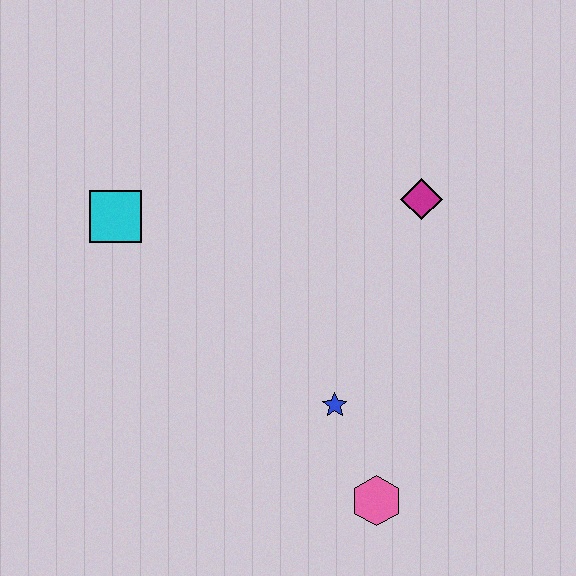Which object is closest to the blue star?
The pink hexagon is closest to the blue star.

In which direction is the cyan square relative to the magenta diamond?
The cyan square is to the left of the magenta diamond.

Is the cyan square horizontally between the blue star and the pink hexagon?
No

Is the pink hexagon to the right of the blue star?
Yes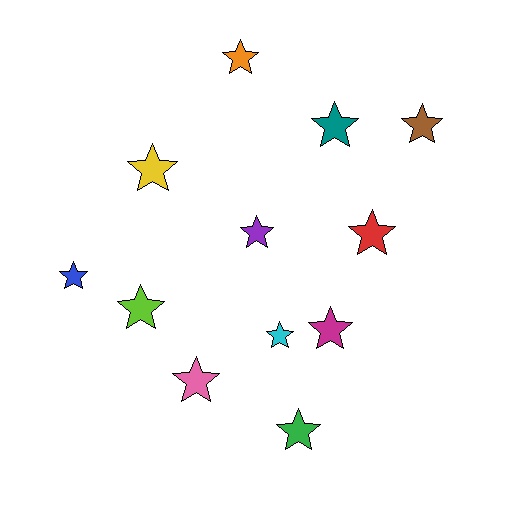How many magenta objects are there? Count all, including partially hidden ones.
There is 1 magenta object.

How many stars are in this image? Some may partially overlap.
There are 12 stars.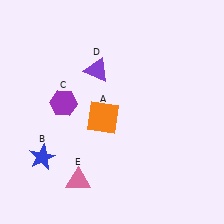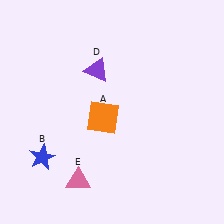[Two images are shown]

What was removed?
The purple hexagon (C) was removed in Image 2.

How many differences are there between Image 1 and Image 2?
There is 1 difference between the two images.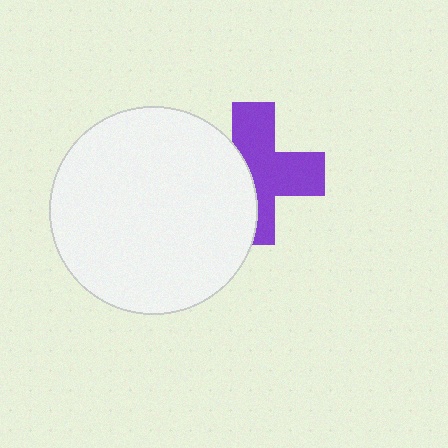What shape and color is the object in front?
The object in front is a white circle.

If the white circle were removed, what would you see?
You would see the complete purple cross.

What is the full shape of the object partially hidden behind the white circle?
The partially hidden object is a purple cross.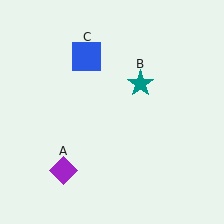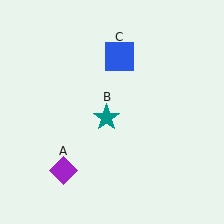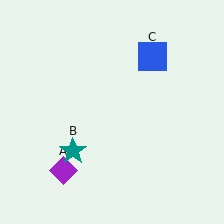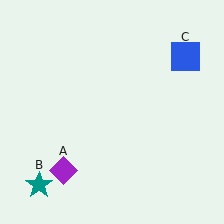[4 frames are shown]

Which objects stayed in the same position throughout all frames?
Purple diamond (object A) remained stationary.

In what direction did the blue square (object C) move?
The blue square (object C) moved right.